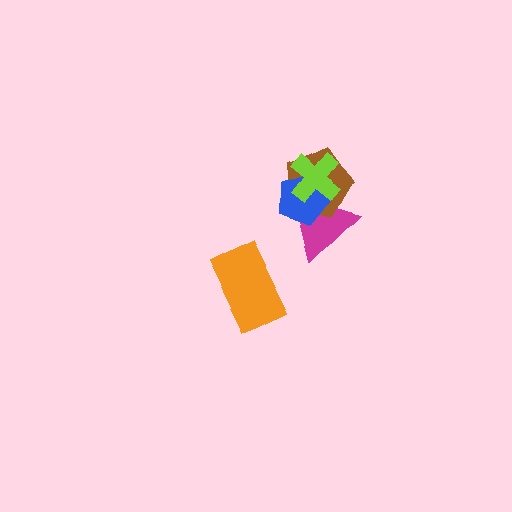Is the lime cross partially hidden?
No, no other shape covers it.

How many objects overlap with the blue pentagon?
3 objects overlap with the blue pentagon.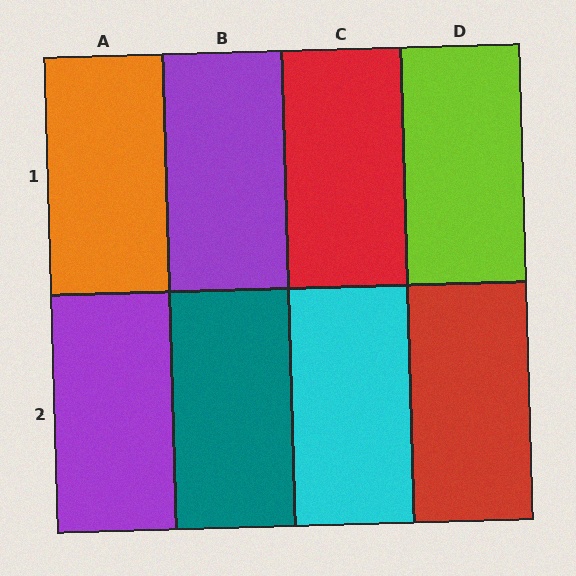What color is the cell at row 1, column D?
Lime.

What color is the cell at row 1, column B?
Purple.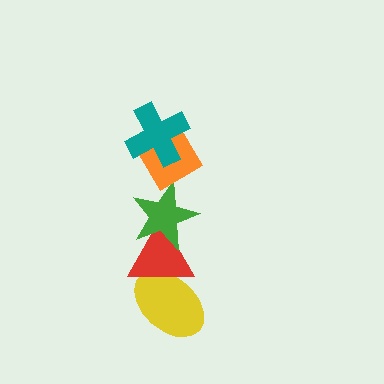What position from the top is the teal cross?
The teal cross is 1st from the top.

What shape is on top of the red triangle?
The green star is on top of the red triangle.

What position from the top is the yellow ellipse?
The yellow ellipse is 5th from the top.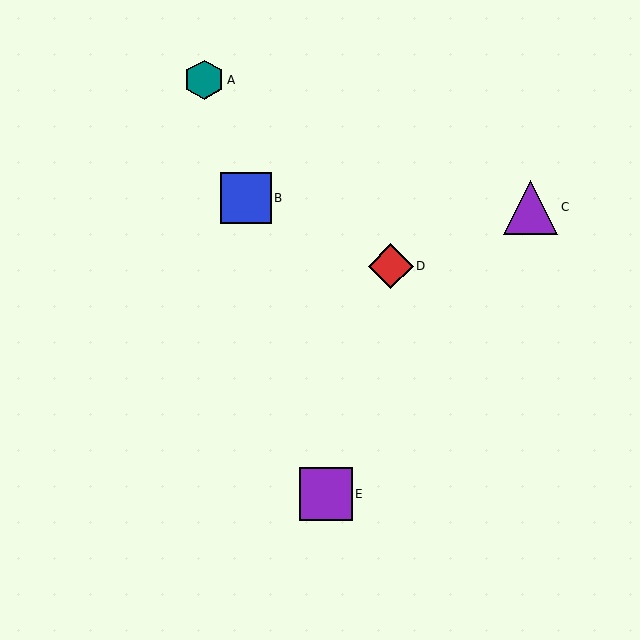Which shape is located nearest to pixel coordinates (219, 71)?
The teal hexagon (labeled A) at (204, 80) is nearest to that location.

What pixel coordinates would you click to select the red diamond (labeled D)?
Click at (391, 266) to select the red diamond D.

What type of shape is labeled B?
Shape B is a blue square.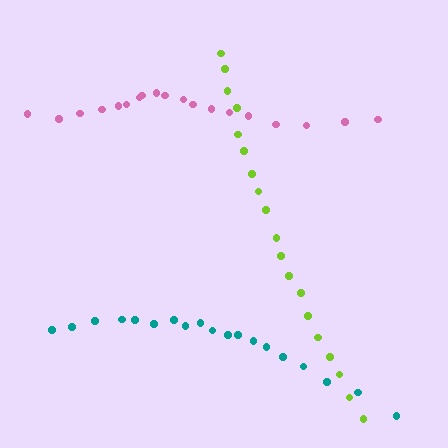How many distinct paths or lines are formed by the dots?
There are 3 distinct paths.